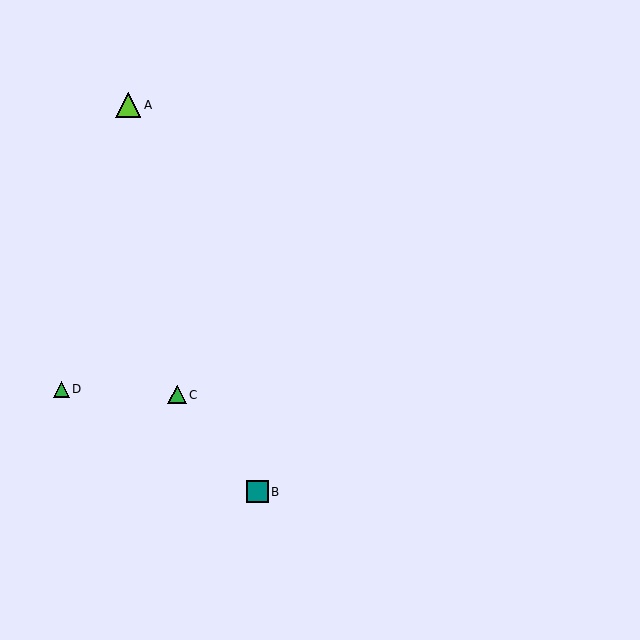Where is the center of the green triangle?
The center of the green triangle is at (61, 389).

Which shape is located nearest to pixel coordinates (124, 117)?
The lime triangle (labeled A) at (128, 105) is nearest to that location.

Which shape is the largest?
The lime triangle (labeled A) is the largest.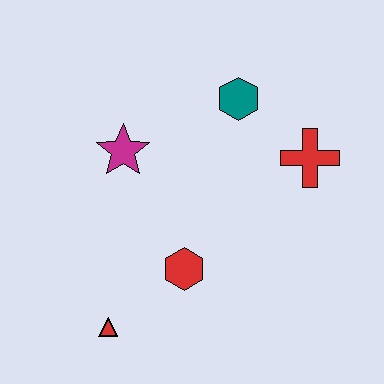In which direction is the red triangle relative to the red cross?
The red triangle is to the left of the red cross.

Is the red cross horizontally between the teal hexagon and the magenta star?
No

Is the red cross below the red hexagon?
No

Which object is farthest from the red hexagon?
The teal hexagon is farthest from the red hexagon.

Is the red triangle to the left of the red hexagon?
Yes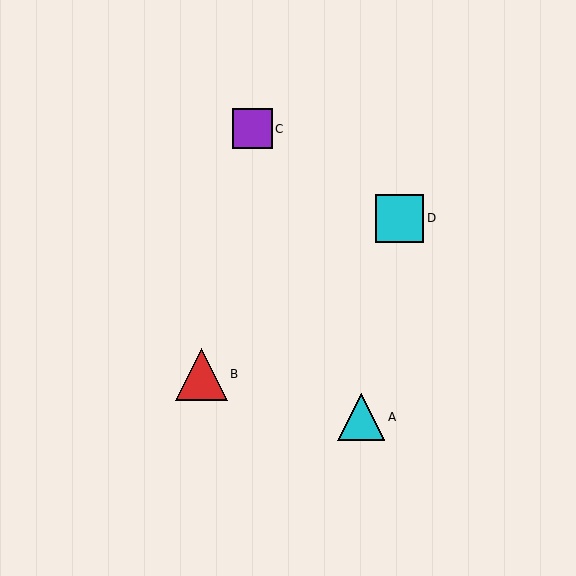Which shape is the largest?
The red triangle (labeled B) is the largest.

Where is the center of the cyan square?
The center of the cyan square is at (400, 218).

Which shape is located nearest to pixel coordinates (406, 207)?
The cyan square (labeled D) at (400, 218) is nearest to that location.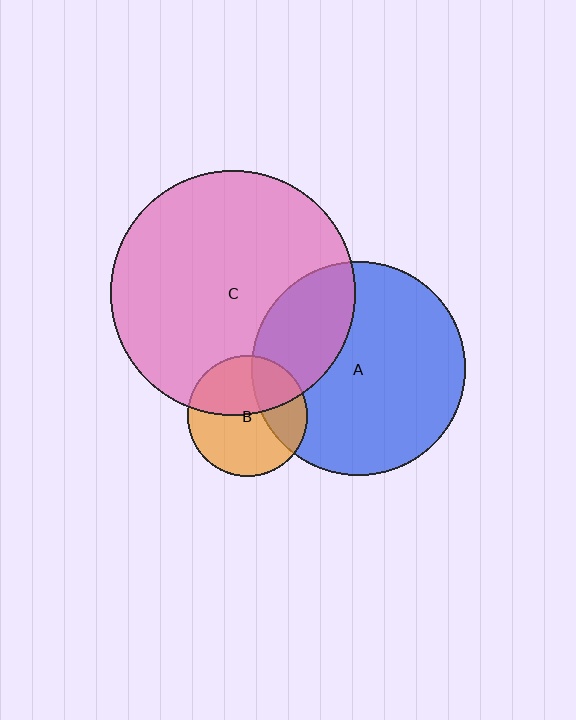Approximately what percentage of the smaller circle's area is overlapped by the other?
Approximately 30%.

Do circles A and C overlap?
Yes.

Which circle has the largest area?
Circle C (pink).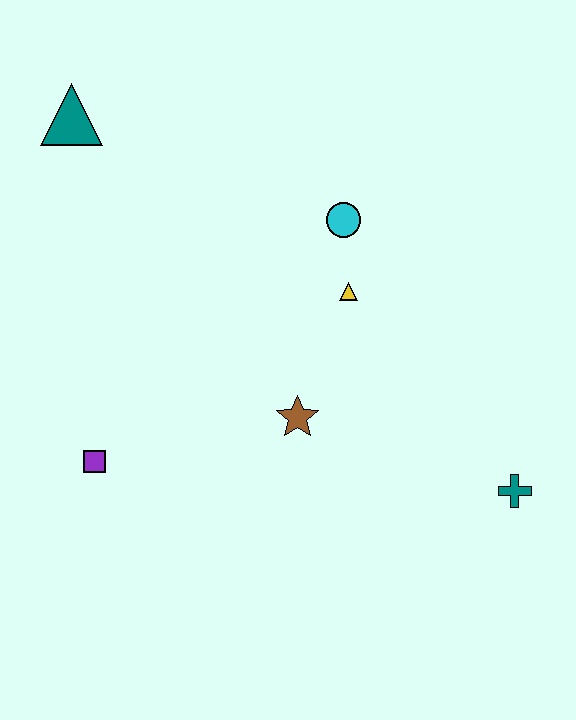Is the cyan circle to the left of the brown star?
No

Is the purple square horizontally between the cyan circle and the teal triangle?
Yes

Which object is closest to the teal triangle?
The cyan circle is closest to the teal triangle.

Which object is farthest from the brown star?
The teal triangle is farthest from the brown star.